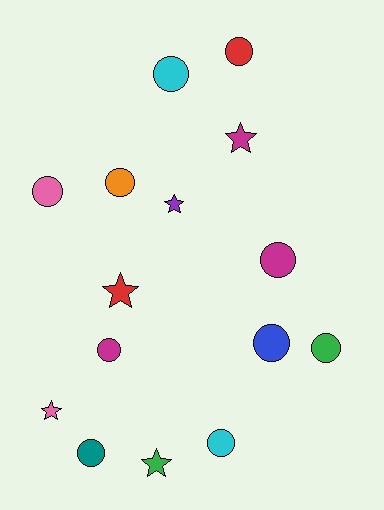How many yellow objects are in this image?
There are no yellow objects.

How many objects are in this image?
There are 15 objects.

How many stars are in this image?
There are 5 stars.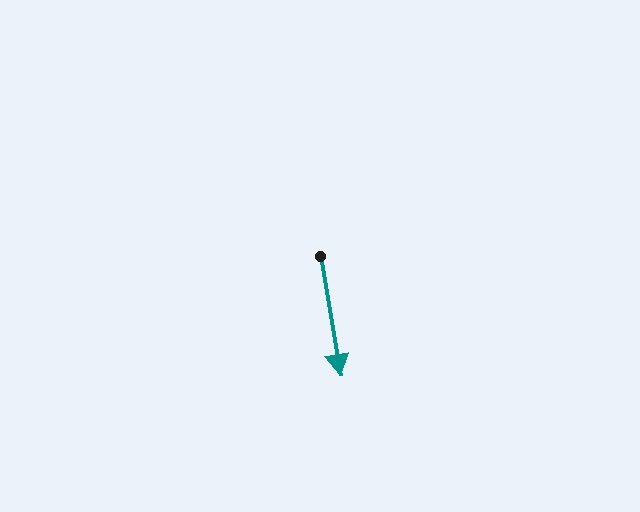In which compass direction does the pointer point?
South.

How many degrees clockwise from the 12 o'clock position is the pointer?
Approximately 170 degrees.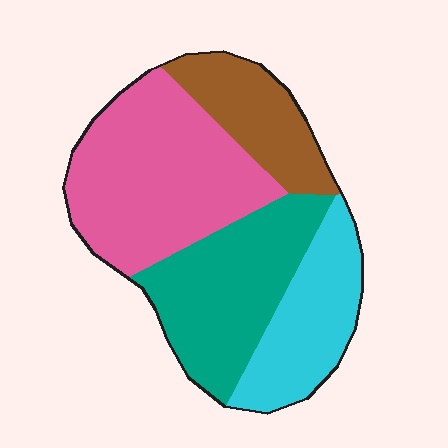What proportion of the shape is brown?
Brown covers around 15% of the shape.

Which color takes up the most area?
Pink, at roughly 35%.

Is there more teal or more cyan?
Teal.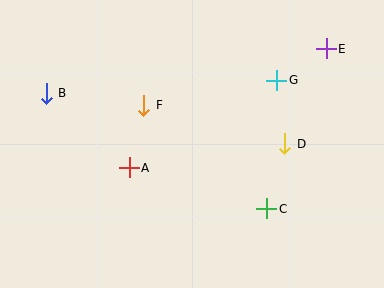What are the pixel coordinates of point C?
Point C is at (267, 209).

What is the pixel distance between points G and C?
The distance between G and C is 129 pixels.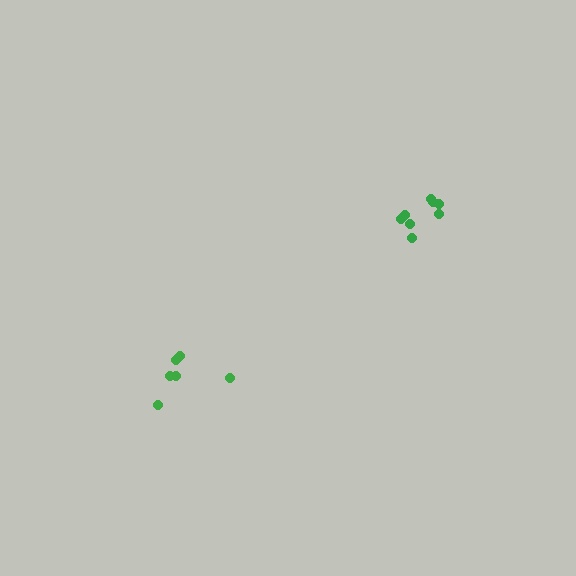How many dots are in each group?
Group 1: 6 dots, Group 2: 8 dots (14 total).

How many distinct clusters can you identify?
There are 2 distinct clusters.